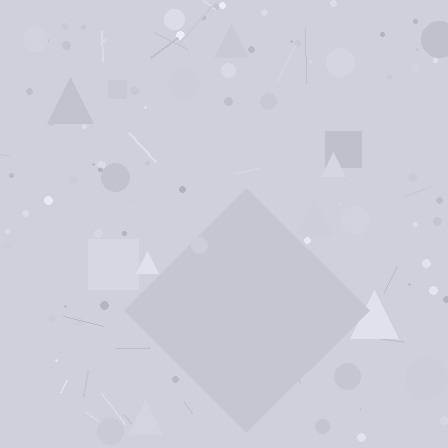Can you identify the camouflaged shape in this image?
The camouflaged shape is a diamond.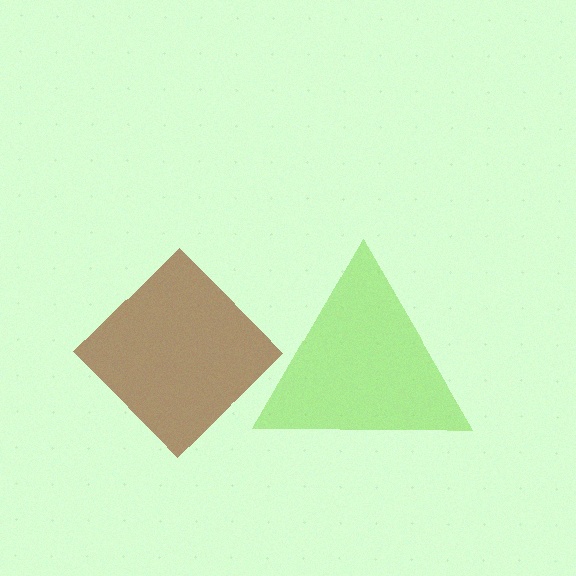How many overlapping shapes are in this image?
There are 2 overlapping shapes in the image.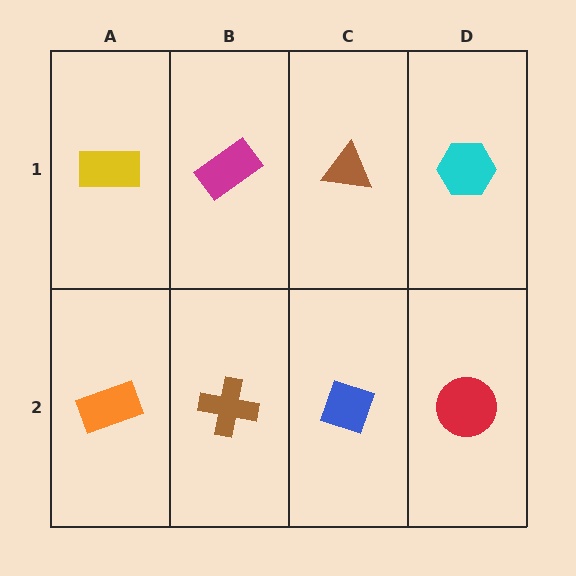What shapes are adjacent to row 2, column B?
A magenta rectangle (row 1, column B), an orange rectangle (row 2, column A), a blue diamond (row 2, column C).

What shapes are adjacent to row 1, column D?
A red circle (row 2, column D), a brown triangle (row 1, column C).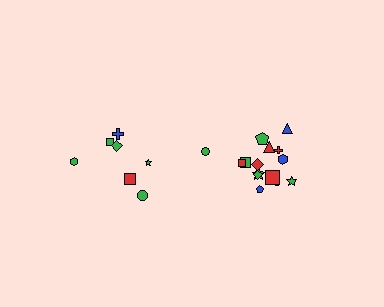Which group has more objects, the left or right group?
The right group.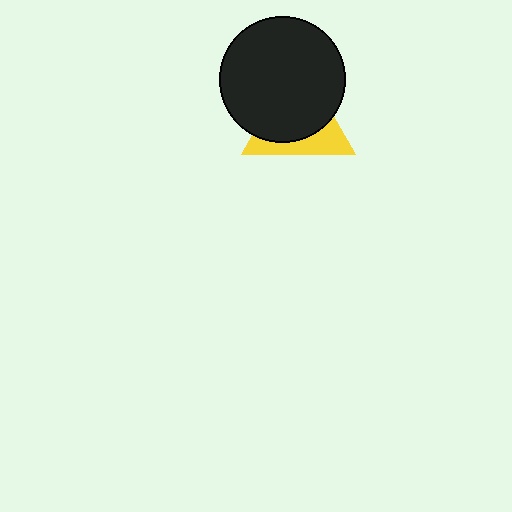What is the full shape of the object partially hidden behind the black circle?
The partially hidden object is a yellow triangle.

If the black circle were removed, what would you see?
You would see the complete yellow triangle.